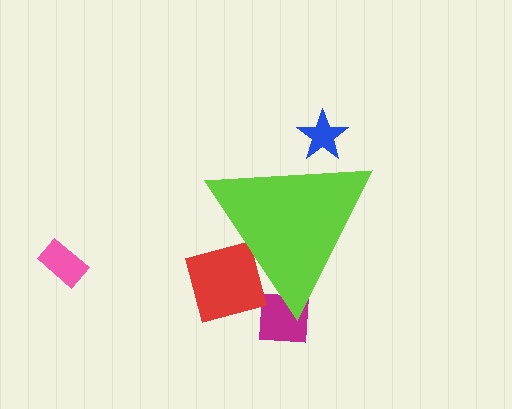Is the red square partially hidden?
Yes, the red square is partially hidden behind the lime triangle.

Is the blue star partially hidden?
Yes, the blue star is partially hidden behind the lime triangle.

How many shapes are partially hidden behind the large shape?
3 shapes are partially hidden.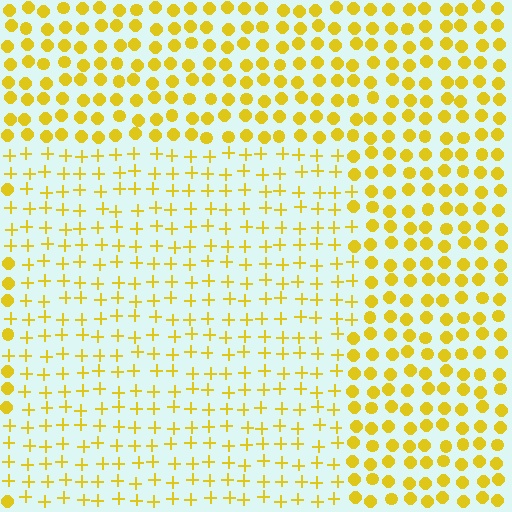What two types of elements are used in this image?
The image uses plus signs inside the rectangle region and circles outside it.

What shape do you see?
I see a rectangle.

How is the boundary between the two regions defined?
The boundary is defined by a change in element shape: plus signs inside vs. circles outside. All elements share the same color and spacing.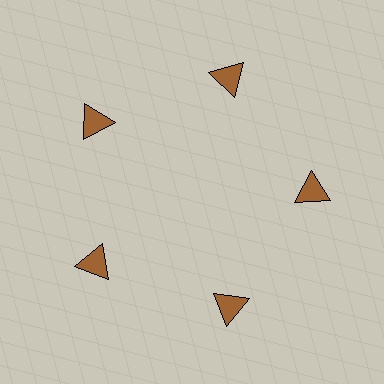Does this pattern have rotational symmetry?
Yes, this pattern has 5-fold rotational symmetry. It looks the same after rotating 72 degrees around the center.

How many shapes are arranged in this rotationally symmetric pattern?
There are 5 shapes, arranged in 5 groups of 1.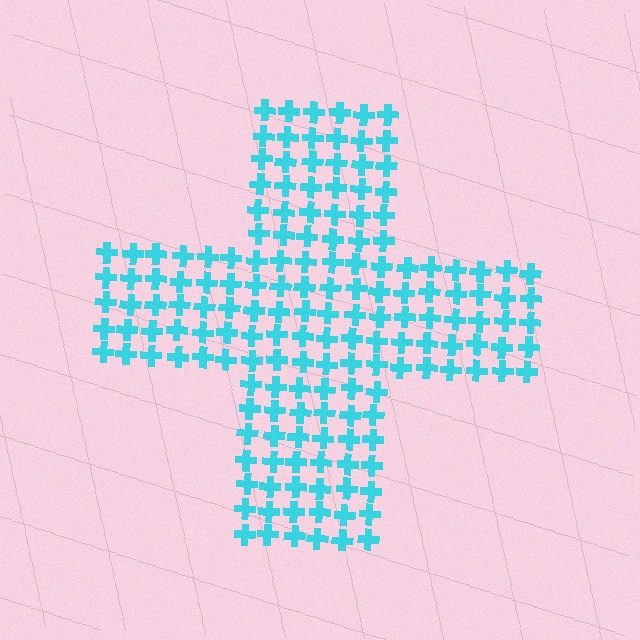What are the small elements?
The small elements are crosses.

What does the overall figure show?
The overall figure shows a cross.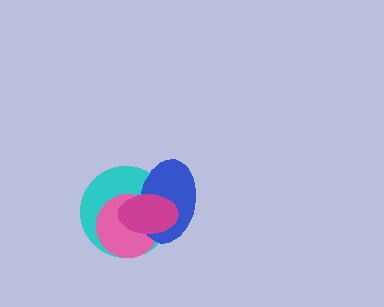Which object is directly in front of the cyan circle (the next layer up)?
The pink circle is directly in front of the cyan circle.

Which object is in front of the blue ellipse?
The magenta ellipse is in front of the blue ellipse.